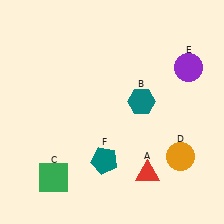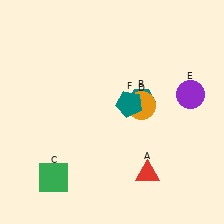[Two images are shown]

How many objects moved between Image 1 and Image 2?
3 objects moved between the two images.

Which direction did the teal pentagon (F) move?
The teal pentagon (F) moved up.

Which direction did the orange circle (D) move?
The orange circle (D) moved up.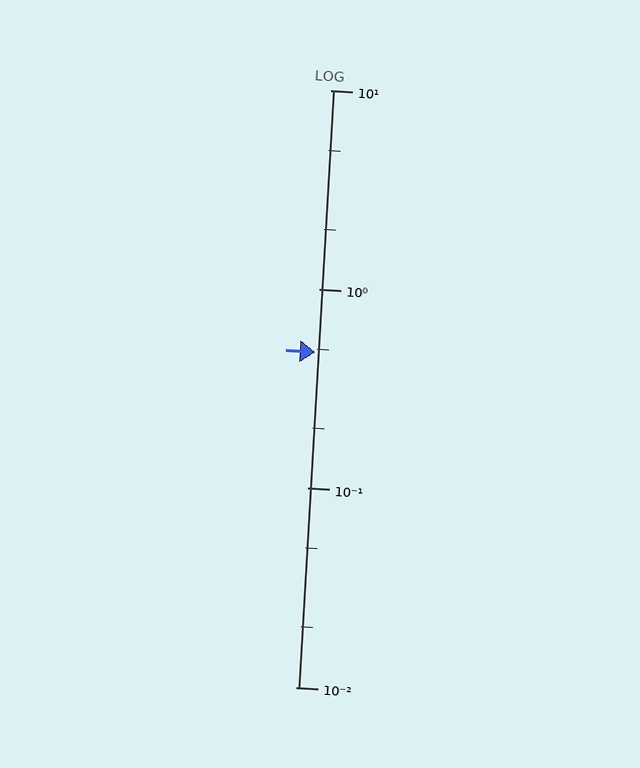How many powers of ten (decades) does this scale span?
The scale spans 3 decades, from 0.01 to 10.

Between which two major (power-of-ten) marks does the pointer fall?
The pointer is between 0.1 and 1.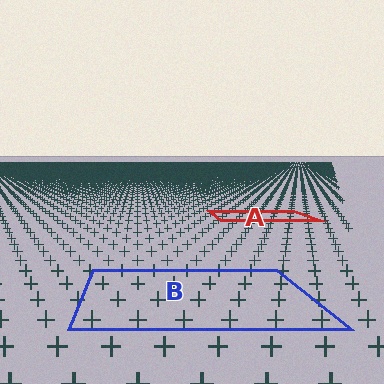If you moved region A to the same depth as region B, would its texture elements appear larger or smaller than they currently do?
They would appear larger. At a closer depth, the same texture elements are projected at a bigger on-screen size.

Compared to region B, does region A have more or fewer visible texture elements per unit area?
Region A has more texture elements per unit area — they are packed more densely because it is farther away.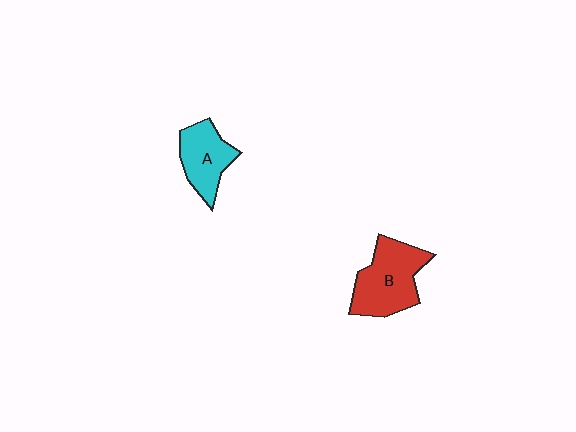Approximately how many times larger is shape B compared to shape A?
Approximately 1.4 times.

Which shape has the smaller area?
Shape A (cyan).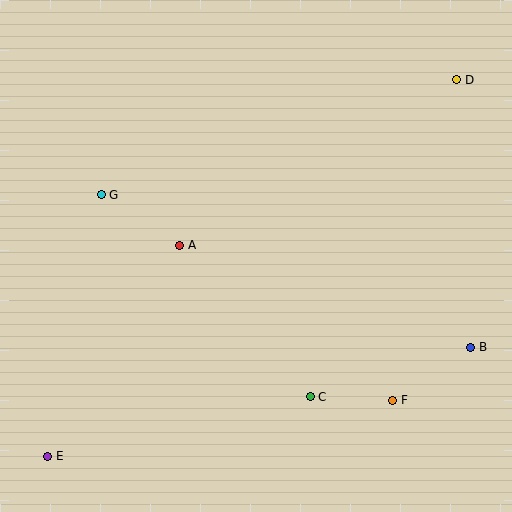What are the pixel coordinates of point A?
Point A is at (180, 245).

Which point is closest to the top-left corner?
Point G is closest to the top-left corner.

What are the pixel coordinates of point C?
Point C is at (310, 397).